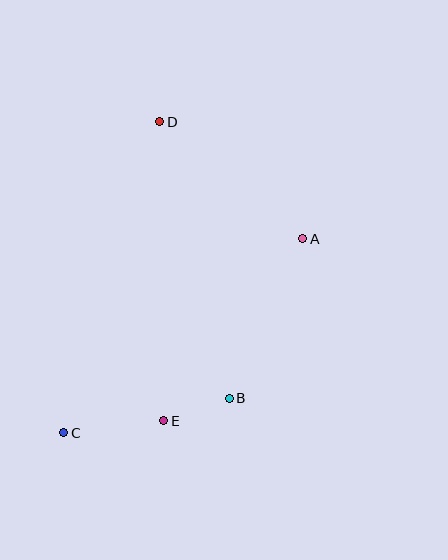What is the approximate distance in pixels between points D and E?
The distance between D and E is approximately 299 pixels.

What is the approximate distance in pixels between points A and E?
The distance between A and E is approximately 229 pixels.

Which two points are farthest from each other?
Points C and D are farthest from each other.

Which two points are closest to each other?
Points B and E are closest to each other.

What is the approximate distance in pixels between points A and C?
The distance between A and C is approximately 308 pixels.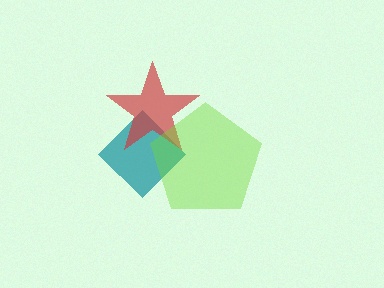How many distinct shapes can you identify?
There are 3 distinct shapes: a teal diamond, a red star, a lime pentagon.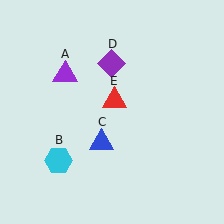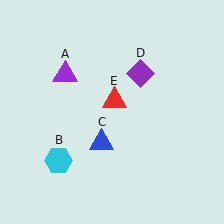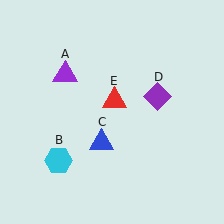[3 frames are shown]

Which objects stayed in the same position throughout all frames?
Purple triangle (object A) and cyan hexagon (object B) and blue triangle (object C) and red triangle (object E) remained stationary.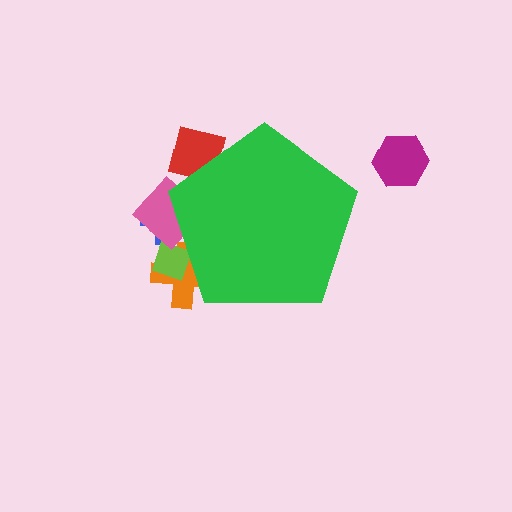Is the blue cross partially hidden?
Yes, the blue cross is partially hidden behind the green pentagon.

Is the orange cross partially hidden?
Yes, the orange cross is partially hidden behind the green pentagon.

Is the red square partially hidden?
Yes, the red square is partially hidden behind the green pentagon.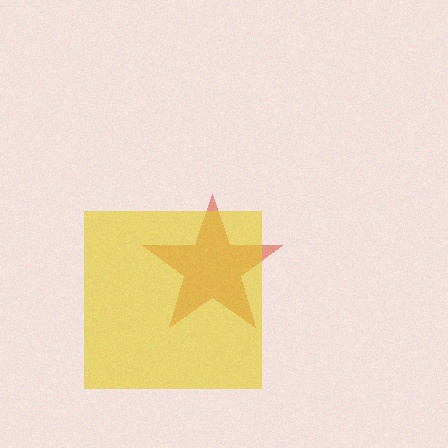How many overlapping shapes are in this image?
There are 2 overlapping shapes in the image.